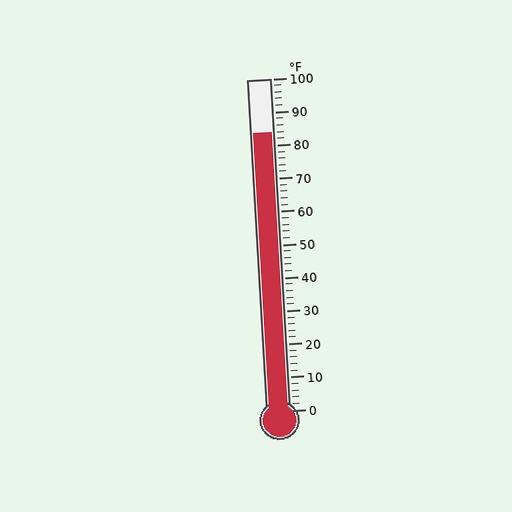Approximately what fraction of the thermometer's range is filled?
The thermometer is filled to approximately 85% of its range.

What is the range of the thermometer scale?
The thermometer scale ranges from 0°F to 100°F.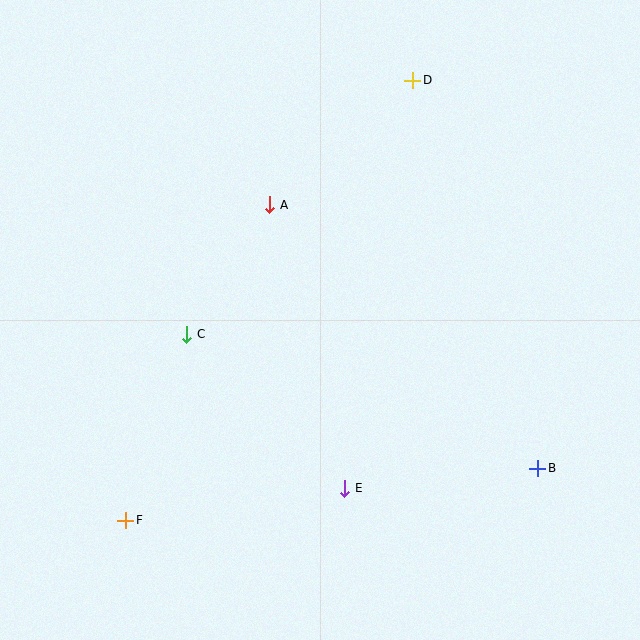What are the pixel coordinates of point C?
Point C is at (187, 334).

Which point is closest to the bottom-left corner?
Point F is closest to the bottom-left corner.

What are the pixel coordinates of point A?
Point A is at (270, 205).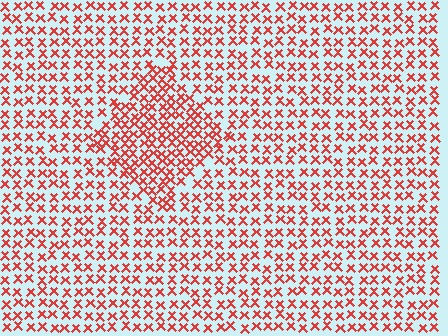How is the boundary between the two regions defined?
The boundary is defined by a change in element density (approximately 1.7x ratio). All elements are the same color, size, and shape.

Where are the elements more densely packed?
The elements are more densely packed inside the diamond boundary.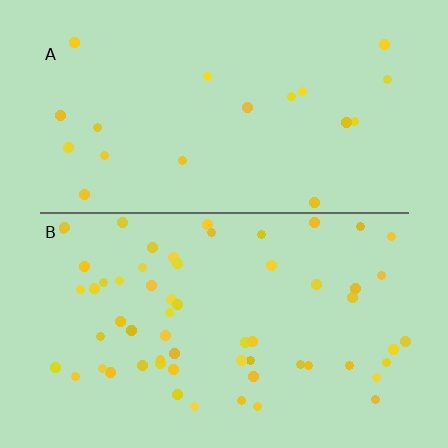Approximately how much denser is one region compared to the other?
Approximately 3.1× — region B over region A.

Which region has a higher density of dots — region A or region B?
B (the bottom).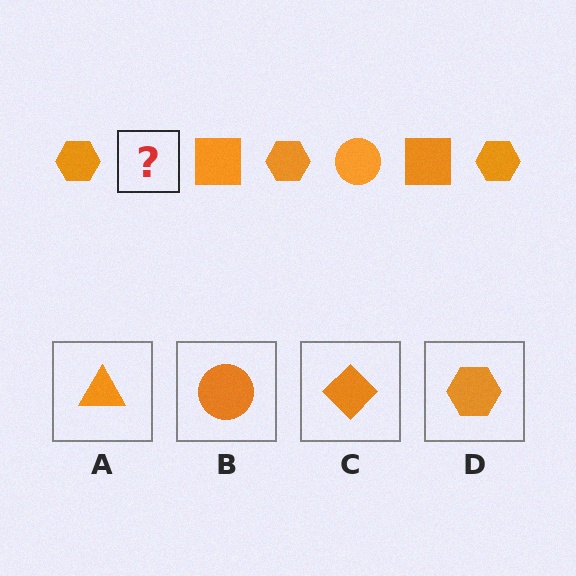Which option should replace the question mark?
Option B.